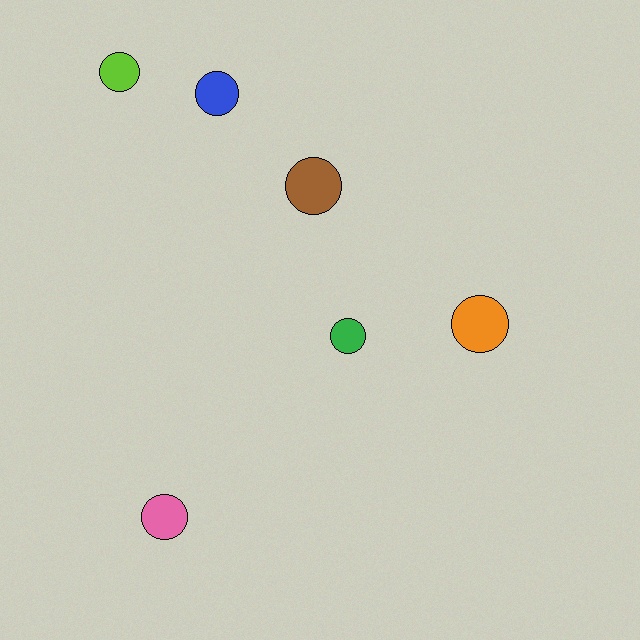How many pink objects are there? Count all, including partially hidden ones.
There is 1 pink object.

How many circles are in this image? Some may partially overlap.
There are 6 circles.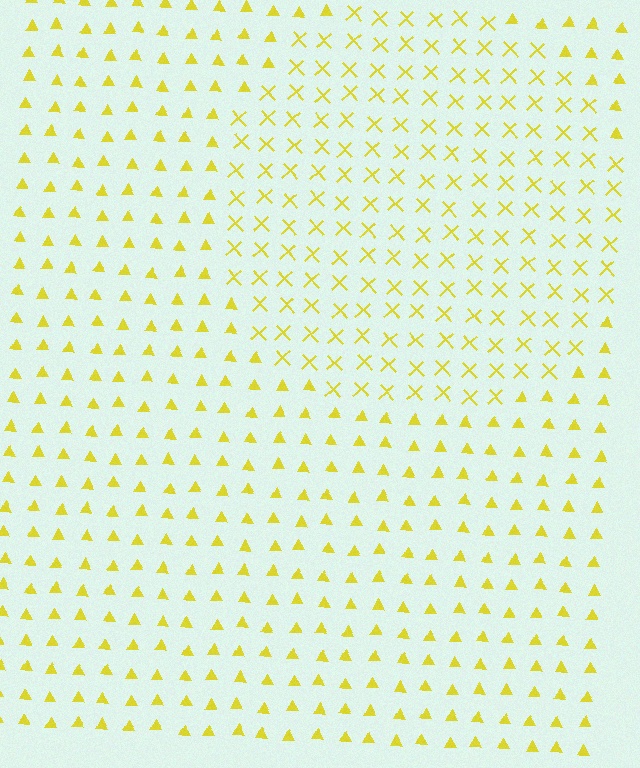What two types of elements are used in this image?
The image uses X marks inside the circle region and triangles outside it.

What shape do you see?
I see a circle.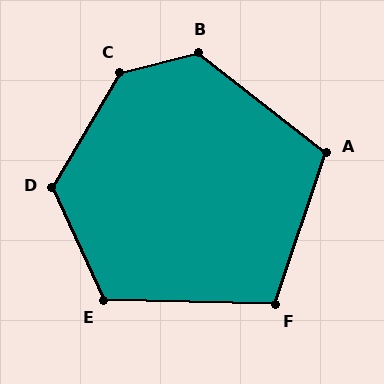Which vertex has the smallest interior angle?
F, at approximately 107 degrees.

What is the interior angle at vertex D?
Approximately 125 degrees (obtuse).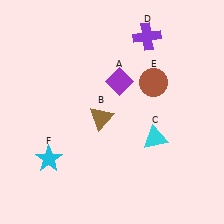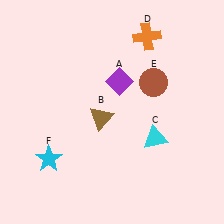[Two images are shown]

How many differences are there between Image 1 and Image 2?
There is 1 difference between the two images.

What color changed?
The cross (D) changed from purple in Image 1 to orange in Image 2.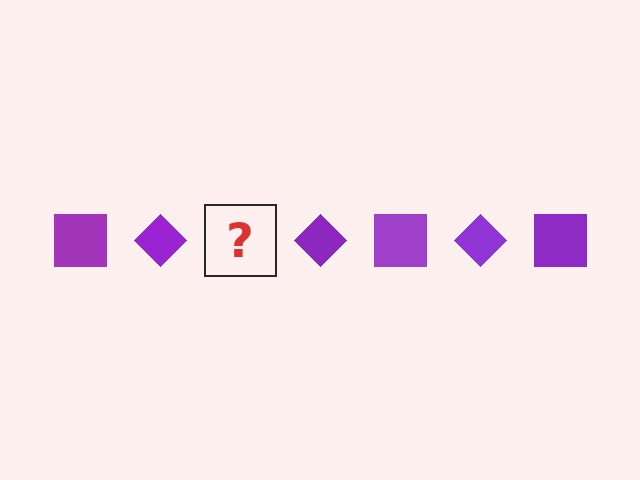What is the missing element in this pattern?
The missing element is a purple square.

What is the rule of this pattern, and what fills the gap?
The rule is that the pattern cycles through square, diamond shapes in purple. The gap should be filled with a purple square.